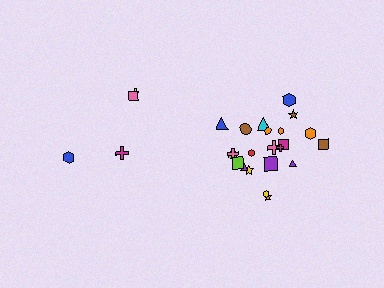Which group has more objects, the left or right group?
The right group.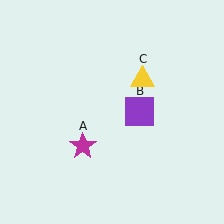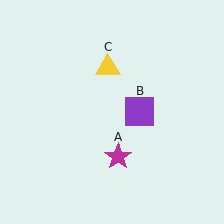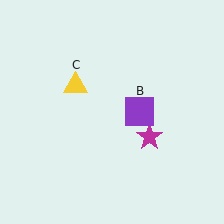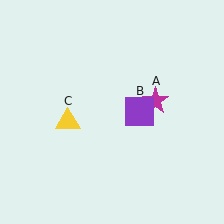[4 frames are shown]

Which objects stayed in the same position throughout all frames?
Purple square (object B) remained stationary.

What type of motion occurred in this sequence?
The magenta star (object A), yellow triangle (object C) rotated counterclockwise around the center of the scene.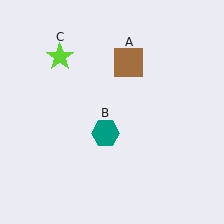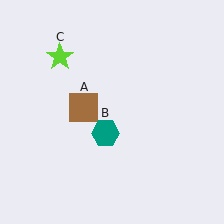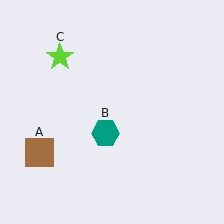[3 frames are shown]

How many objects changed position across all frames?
1 object changed position: brown square (object A).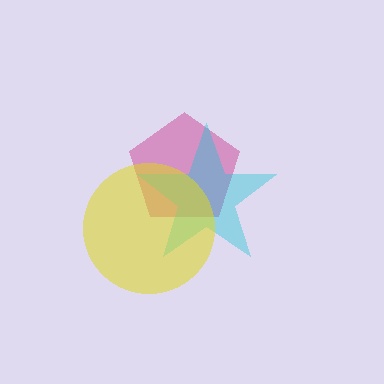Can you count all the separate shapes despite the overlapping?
Yes, there are 3 separate shapes.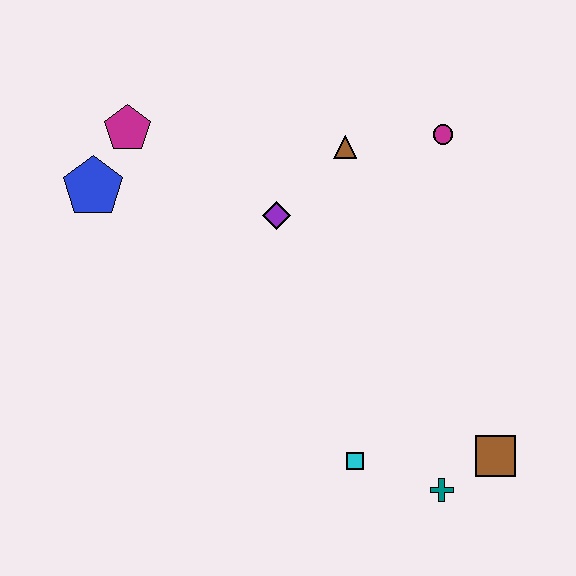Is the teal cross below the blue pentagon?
Yes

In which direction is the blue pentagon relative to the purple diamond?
The blue pentagon is to the left of the purple diamond.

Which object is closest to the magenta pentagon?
The blue pentagon is closest to the magenta pentagon.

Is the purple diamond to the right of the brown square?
No